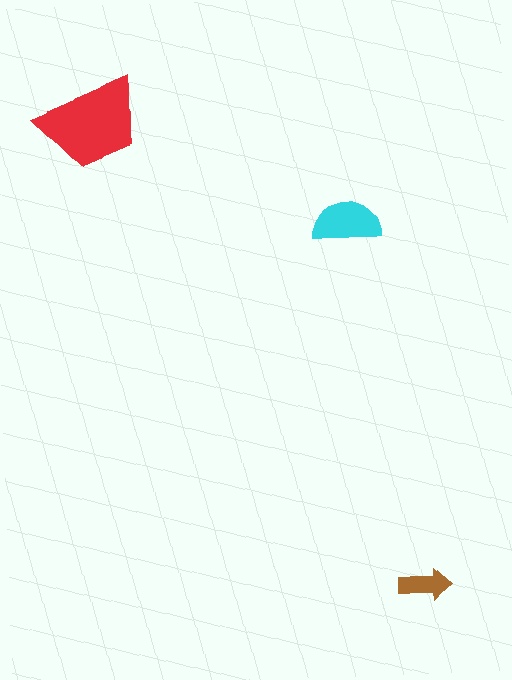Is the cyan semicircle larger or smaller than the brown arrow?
Larger.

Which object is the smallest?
The brown arrow.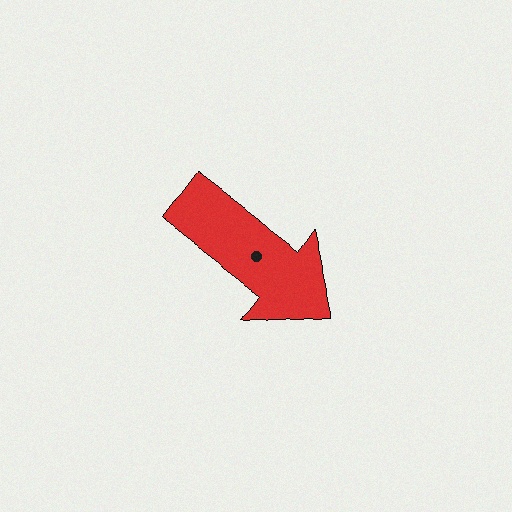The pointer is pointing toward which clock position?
Roughly 4 o'clock.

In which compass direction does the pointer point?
Southeast.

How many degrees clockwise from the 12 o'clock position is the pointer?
Approximately 127 degrees.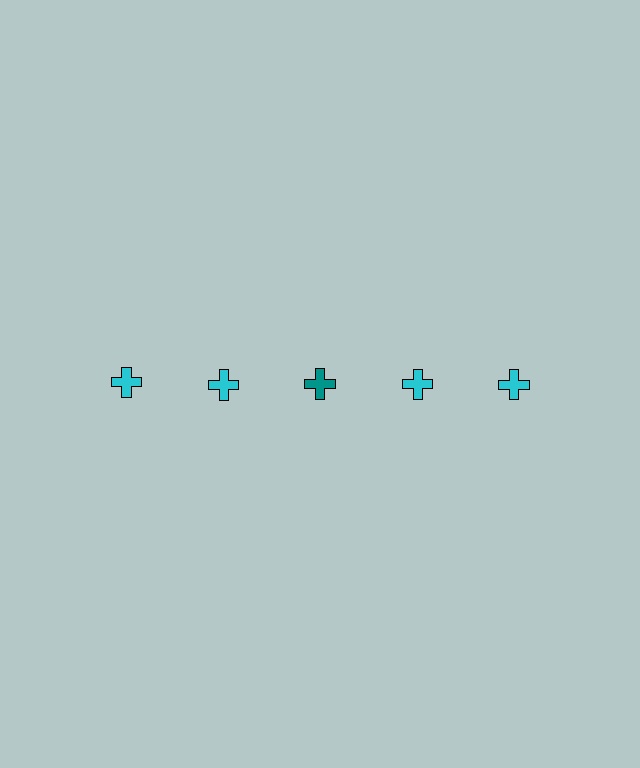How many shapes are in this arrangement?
There are 5 shapes arranged in a grid pattern.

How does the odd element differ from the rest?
It has a different color: teal instead of cyan.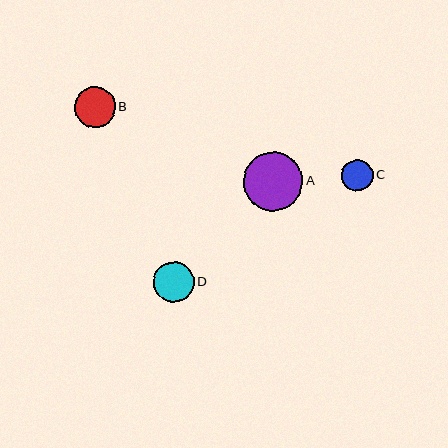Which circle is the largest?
Circle A is the largest with a size of approximately 59 pixels.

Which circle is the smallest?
Circle C is the smallest with a size of approximately 32 pixels.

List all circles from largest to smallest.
From largest to smallest: A, B, D, C.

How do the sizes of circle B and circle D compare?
Circle B and circle D are approximately the same size.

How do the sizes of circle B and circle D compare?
Circle B and circle D are approximately the same size.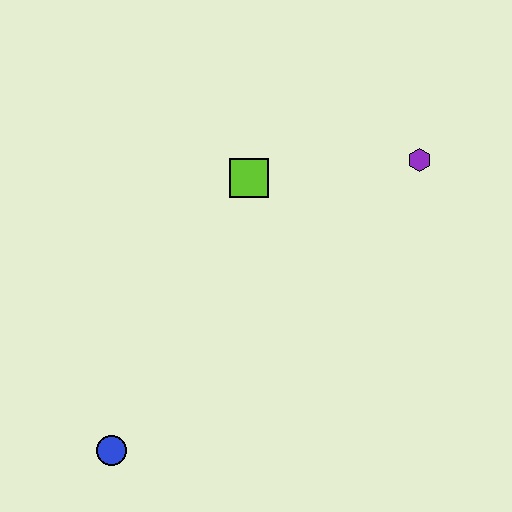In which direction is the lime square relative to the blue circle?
The lime square is above the blue circle.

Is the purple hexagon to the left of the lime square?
No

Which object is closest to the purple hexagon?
The lime square is closest to the purple hexagon.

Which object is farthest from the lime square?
The blue circle is farthest from the lime square.